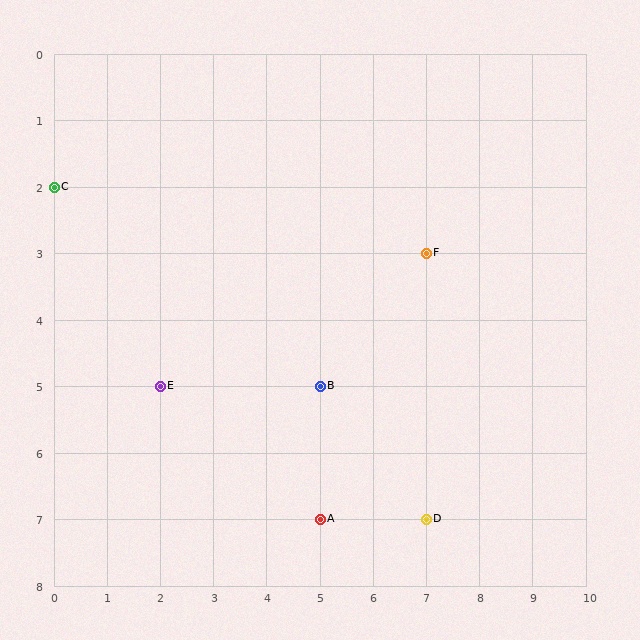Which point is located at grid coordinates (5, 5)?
Point B is at (5, 5).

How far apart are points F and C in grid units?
Points F and C are 7 columns and 1 row apart (about 7.1 grid units diagonally).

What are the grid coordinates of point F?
Point F is at grid coordinates (7, 3).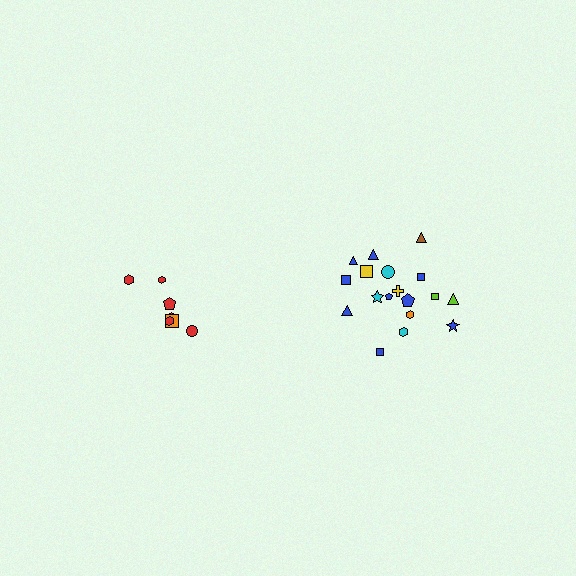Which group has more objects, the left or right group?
The right group.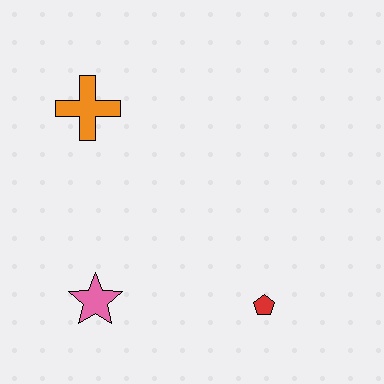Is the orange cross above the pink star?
Yes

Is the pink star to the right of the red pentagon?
No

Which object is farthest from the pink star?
The orange cross is farthest from the pink star.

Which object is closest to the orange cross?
The pink star is closest to the orange cross.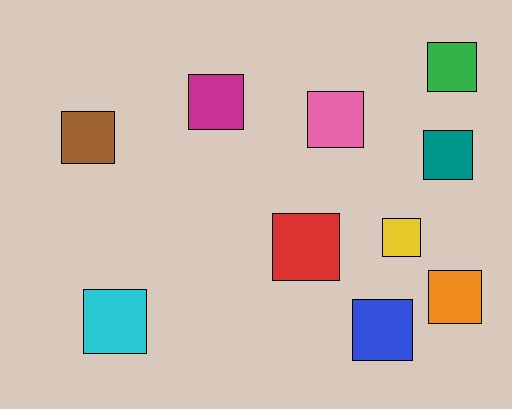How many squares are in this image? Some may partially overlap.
There are 10 squares.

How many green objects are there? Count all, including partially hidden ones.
There is 1 green object.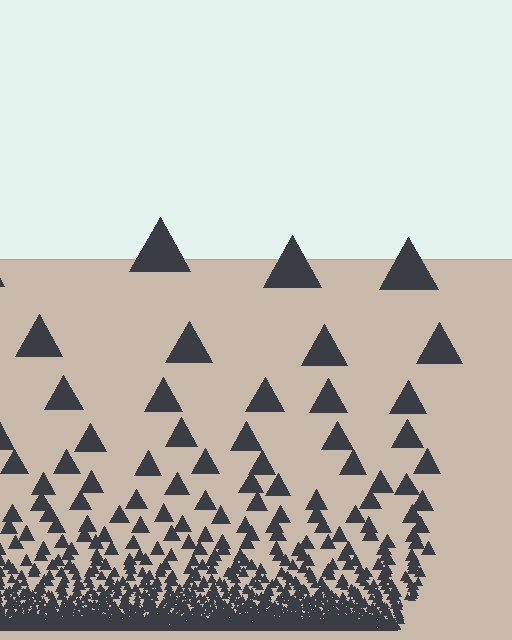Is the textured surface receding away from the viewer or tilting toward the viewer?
The surface appears to tilt toward the viewer. Texture elements get larger and sparser toward the top.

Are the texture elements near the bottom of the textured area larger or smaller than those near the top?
Smaller. The gradient is inverted — elements near the bottom are smaller and denser.